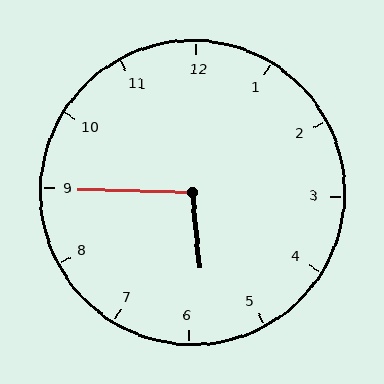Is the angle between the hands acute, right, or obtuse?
It is obtuse.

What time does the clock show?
5:45.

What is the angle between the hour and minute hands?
Approximately 98 degrees.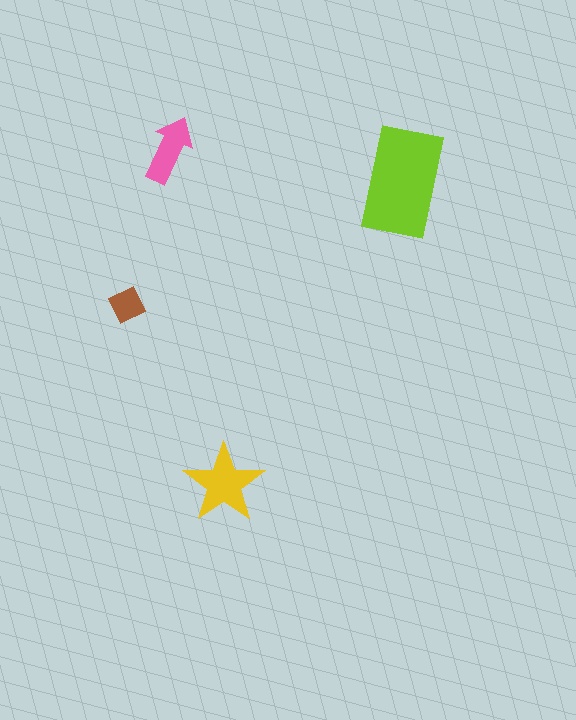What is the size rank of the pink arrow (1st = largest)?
3rd.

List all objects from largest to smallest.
The lime rectangle, the yellow star, the pink arrow, the brown square.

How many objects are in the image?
There are 4 objects in the image.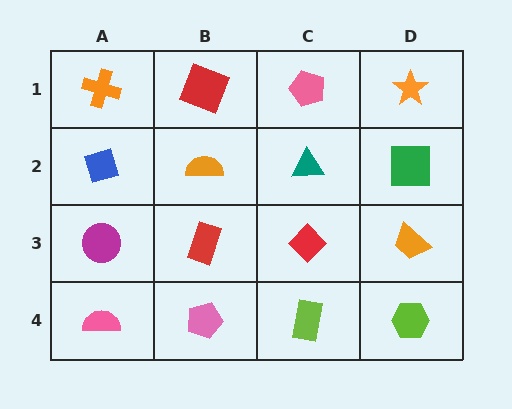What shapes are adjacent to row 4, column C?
A red diamond (row 3, column C), a pink pentagon (row 4, column B), a lime hexagon (row 4, column D).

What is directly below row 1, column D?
A green square.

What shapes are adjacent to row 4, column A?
A magenta circle (row 3, column A), a pink pentagon (row 4, column B).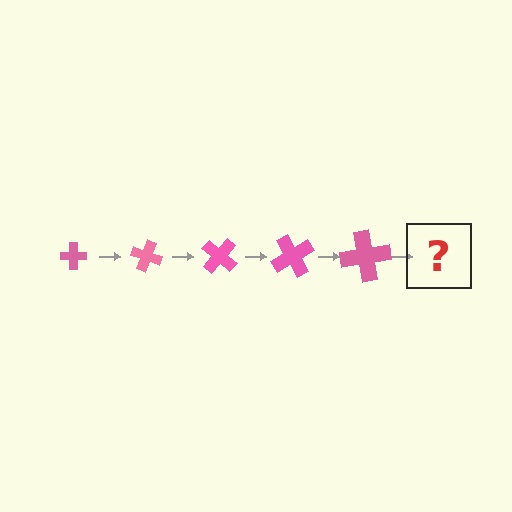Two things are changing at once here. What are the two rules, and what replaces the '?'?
The two rules are that the cross grows larger each step and it rotates 20 degrees each step. The '?' should be a cross, larger than the previous one and rotated 100 degrees from the start.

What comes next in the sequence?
The next element should be a cross, larger than the previous one and rotated 100 degrees from the start.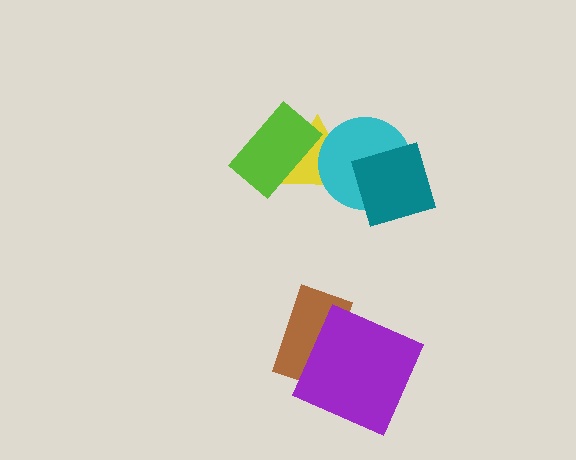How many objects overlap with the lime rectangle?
1 object overlaps with the lime rectangle.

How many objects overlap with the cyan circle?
2 objects overlap with the cyan circle.